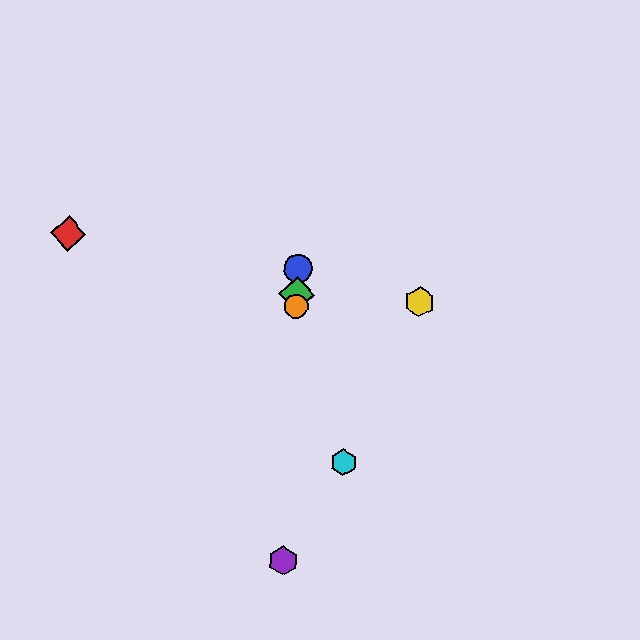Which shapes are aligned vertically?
The blue circle, the green diamond, the purple hexagon, the orange circle are aligned vertically.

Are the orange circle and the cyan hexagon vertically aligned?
No, the orange circle is at x≈296 and the cyan hexagon is at x≈344.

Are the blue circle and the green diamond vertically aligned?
Yes, both are at x≈298.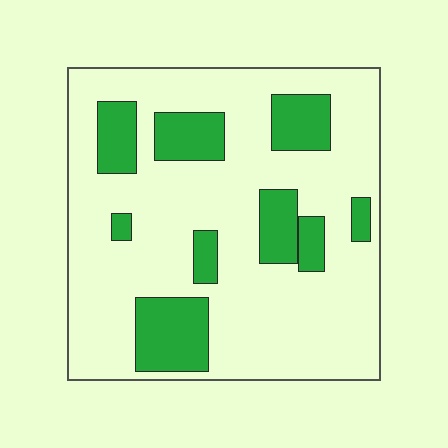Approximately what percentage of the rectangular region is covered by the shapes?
Approximately 25%.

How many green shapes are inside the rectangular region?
9.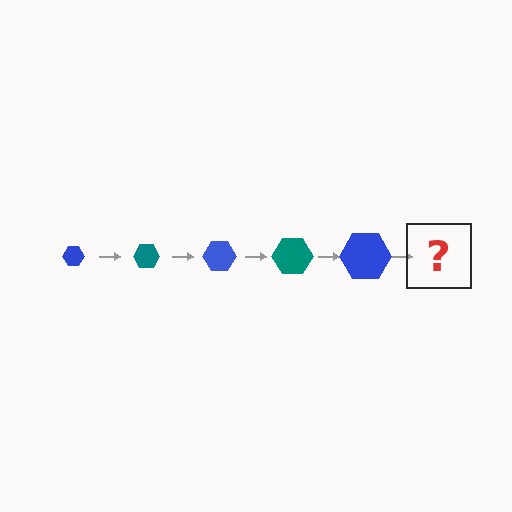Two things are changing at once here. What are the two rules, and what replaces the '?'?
The two rules are that the hexagon grows larger each step and the color cycles through blue and teal. The '?' should be a teal hexagon, larger than the previous one.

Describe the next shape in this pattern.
It should be a teal hexagon, larger than the previous one.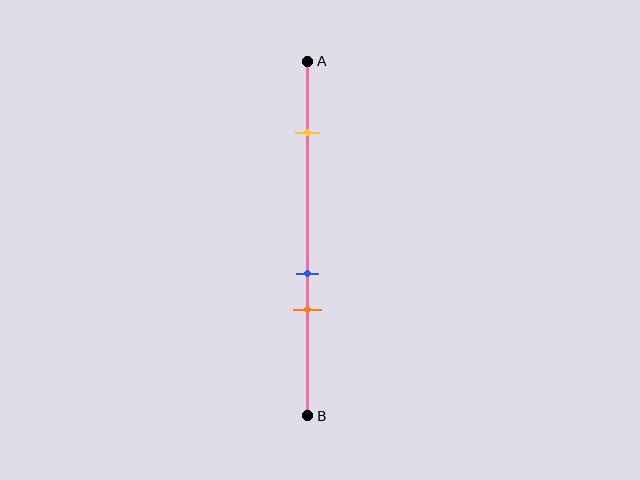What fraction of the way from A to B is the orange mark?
The orange mark is approximately 70% (0.7) of the way from A to B.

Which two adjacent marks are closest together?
The blue and orange marks are the closest adjacent pair.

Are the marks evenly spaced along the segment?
No, the marks are not evenly spaced.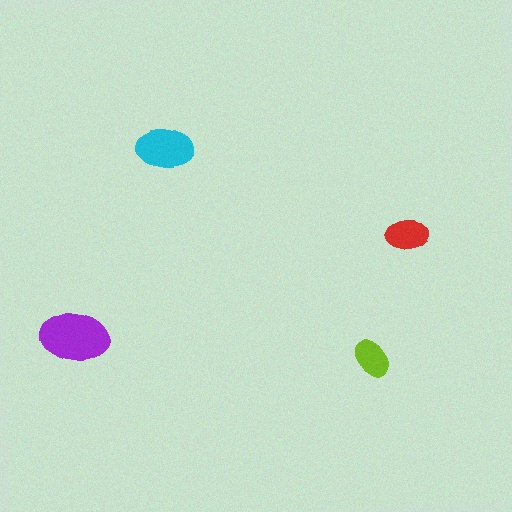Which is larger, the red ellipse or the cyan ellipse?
The cyan one.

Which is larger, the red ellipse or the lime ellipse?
The red one.